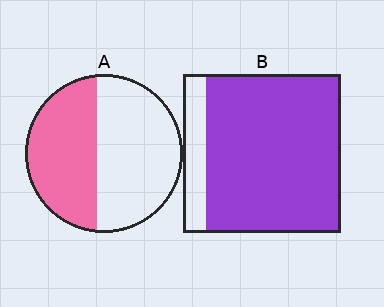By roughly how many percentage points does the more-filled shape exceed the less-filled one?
By roughly 40 percentage points (B over A).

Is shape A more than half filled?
No.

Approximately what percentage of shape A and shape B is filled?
A is approximately 45% and B is approximately 85%.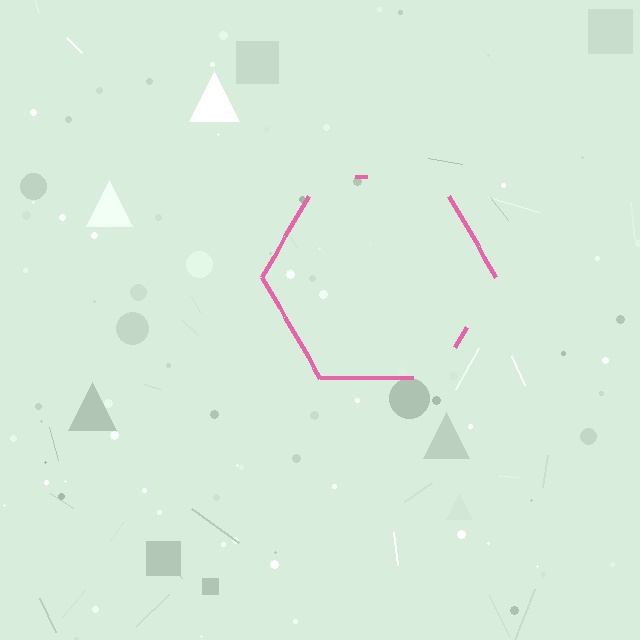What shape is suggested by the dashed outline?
The dashed outline suggests a hexagon.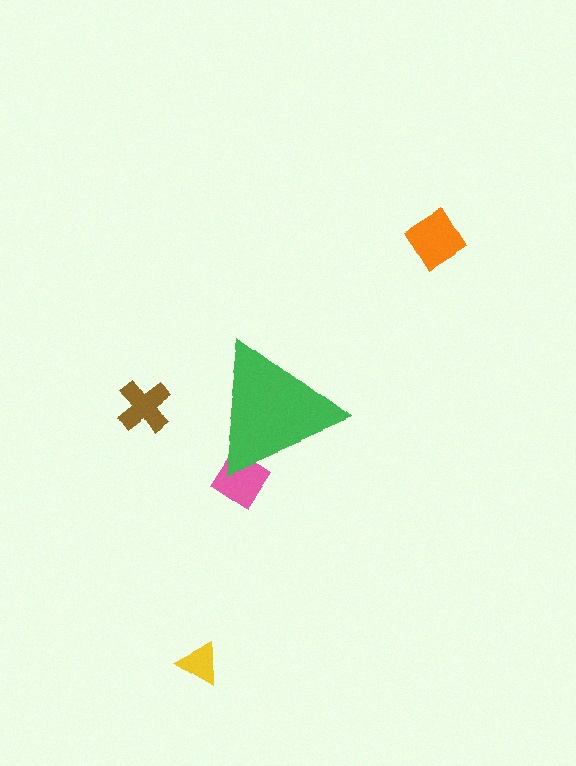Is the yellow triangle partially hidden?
No, the yellow triangle is fully visible.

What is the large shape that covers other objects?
A green triangle.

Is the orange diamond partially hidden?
No, the orange diamond is fully visible.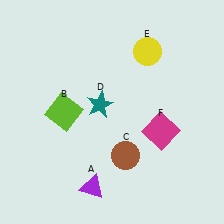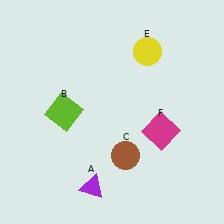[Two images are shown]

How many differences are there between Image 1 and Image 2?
There is 1 difference between the two images.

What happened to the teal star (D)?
The teal star (D) was removed in Image 2. It was in the top-left area of Image 1.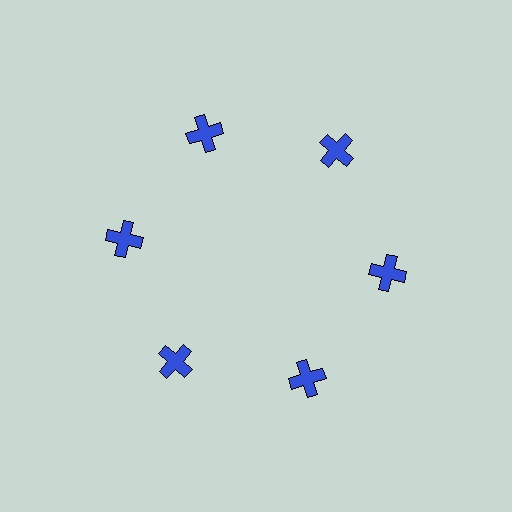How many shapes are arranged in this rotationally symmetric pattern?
There are 6 shapes, arranged in 6 groups of 1.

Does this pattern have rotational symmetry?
Yes, this pattern has 6-fold rotational symmetry. It looks the same after rotating 60 degrees around the center.